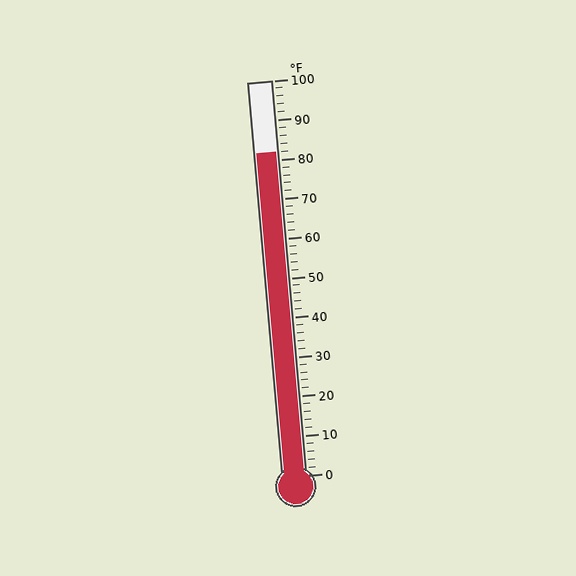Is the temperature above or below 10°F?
The temperature is above 10°F.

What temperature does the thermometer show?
The thermometer shows approximately 82°F.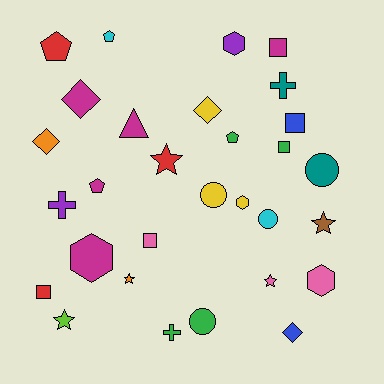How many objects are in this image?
There are 30 objects.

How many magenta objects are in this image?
There are 5 magenta objects.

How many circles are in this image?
There are 4 circles.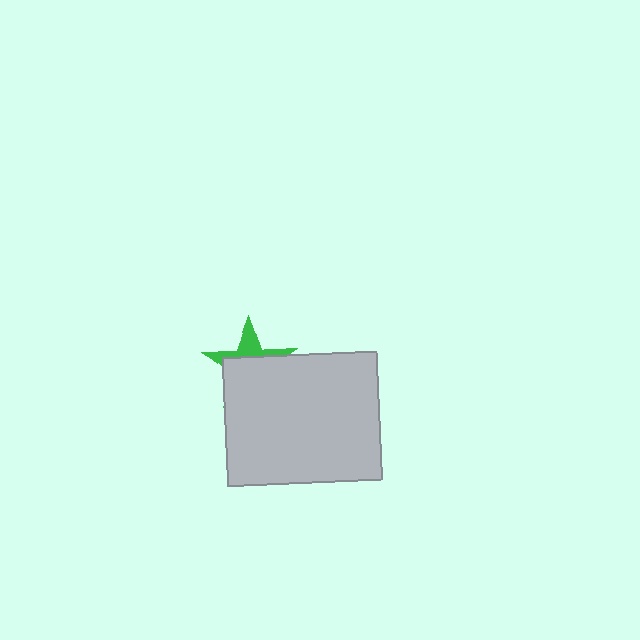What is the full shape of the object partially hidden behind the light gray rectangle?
The partially hidden object is a green star.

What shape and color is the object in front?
The object in front is a light gray rectangle.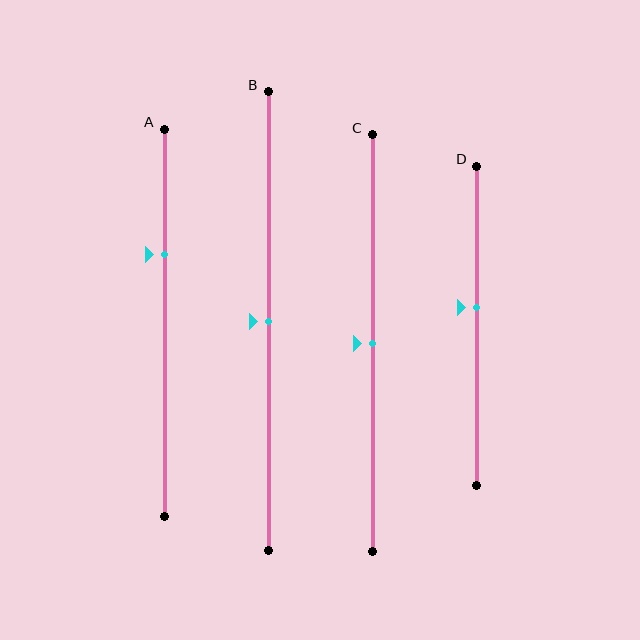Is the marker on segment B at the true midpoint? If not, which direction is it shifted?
Yes, the marker on segment B is at the true midpoint.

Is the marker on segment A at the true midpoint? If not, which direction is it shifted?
No, the marker on segment A is shifted upward by about 18% of the segment length.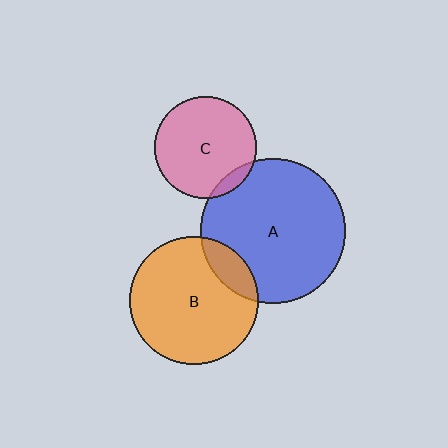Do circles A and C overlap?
Yes.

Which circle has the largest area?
Circle A (blue).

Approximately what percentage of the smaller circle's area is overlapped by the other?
Approximately 10%.